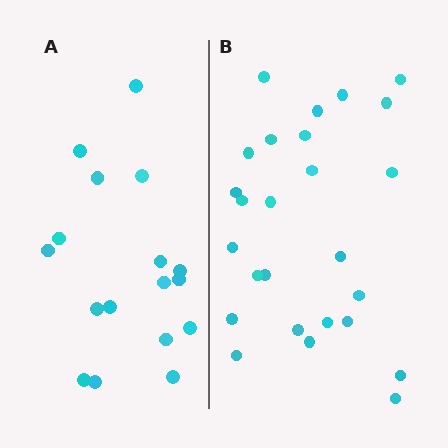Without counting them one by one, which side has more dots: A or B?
Region B (the right region) has more dots.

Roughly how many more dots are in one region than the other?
Region B has roughly 8 or so more dots than region A.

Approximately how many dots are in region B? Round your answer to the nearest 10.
About 30 dots. (The exact count is 26, which rounds to 30.)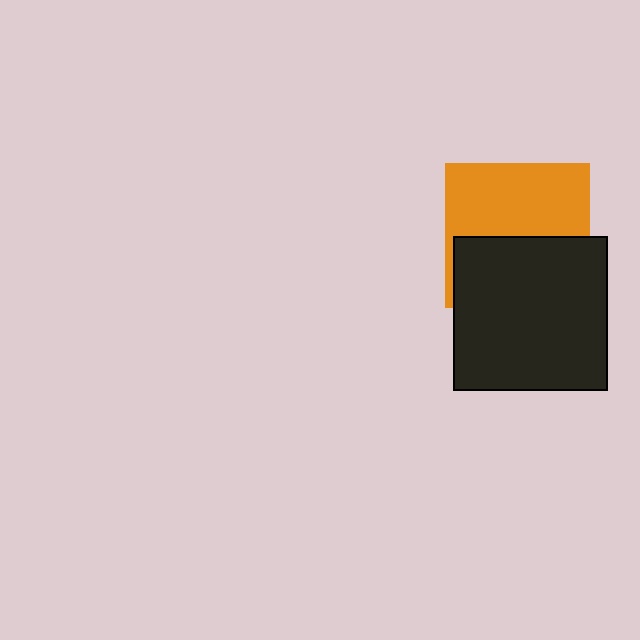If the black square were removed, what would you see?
You would see the complete orange square.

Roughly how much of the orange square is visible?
About half of it is visible (roughly 53%).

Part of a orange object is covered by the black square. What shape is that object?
It is a square.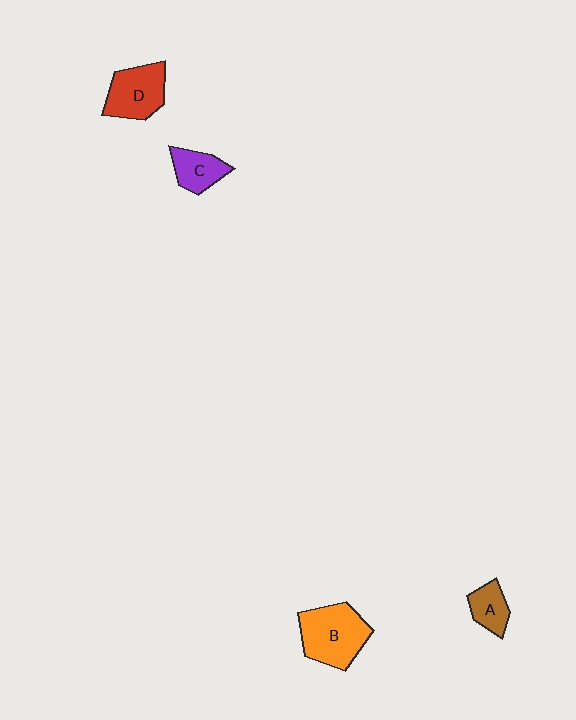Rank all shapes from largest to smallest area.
From largest to smallest: B (orange), D (red), C (purple), A (brown).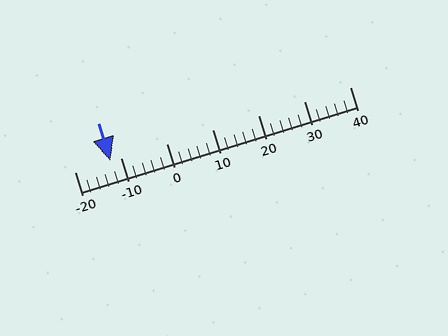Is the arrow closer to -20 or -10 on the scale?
The arrow is closer to -10.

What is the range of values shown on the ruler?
The ruler shows values from -20 to 40.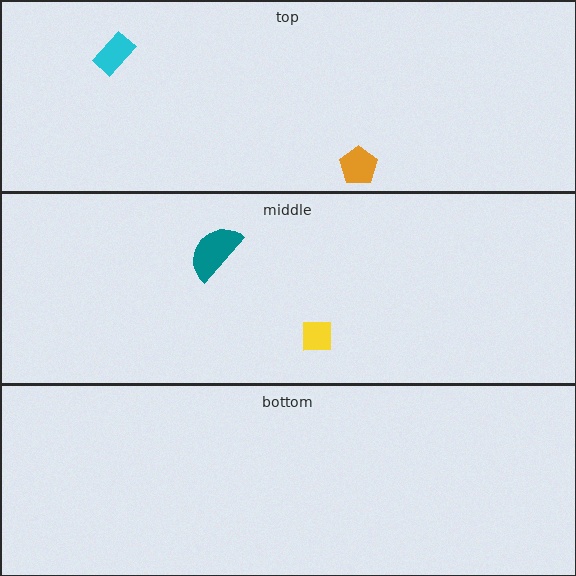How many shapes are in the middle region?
2.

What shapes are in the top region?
The orange pentagon, the cyan rectangle.